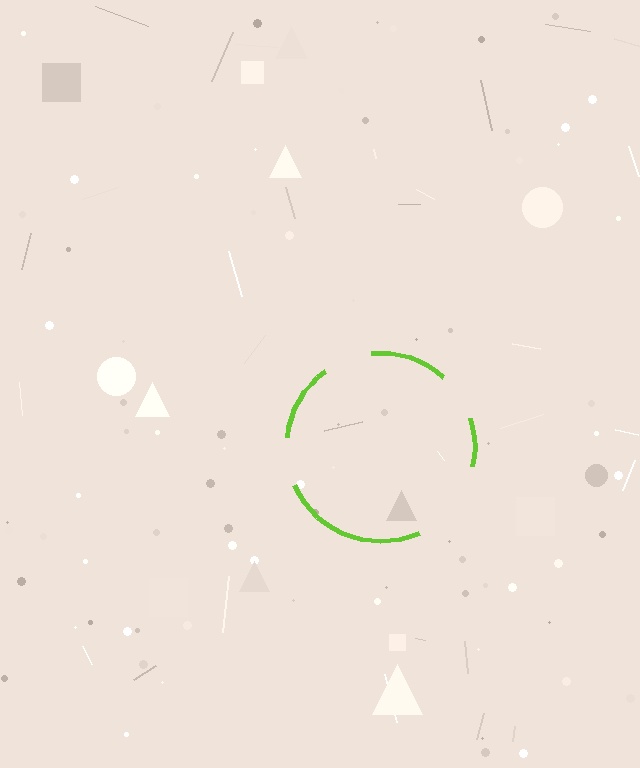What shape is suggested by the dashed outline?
The dashed outline suggests a circle.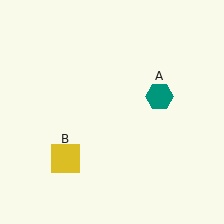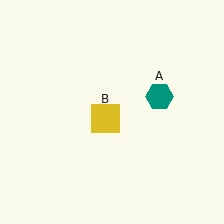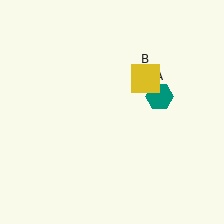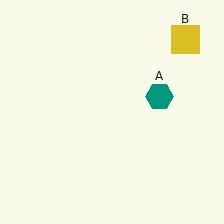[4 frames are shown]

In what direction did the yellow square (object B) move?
The yellow square (object B) moved up and to the right.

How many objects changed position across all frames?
1 object changed position: yellow square (object B).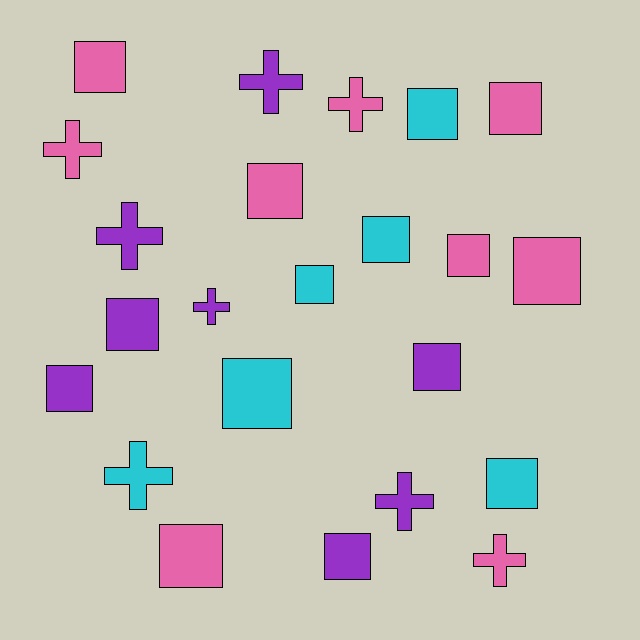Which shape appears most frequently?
Square, with 15 objects.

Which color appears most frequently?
Pink, with 9 objects.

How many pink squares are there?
There are 6 pink squares.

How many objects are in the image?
There are 23 objects.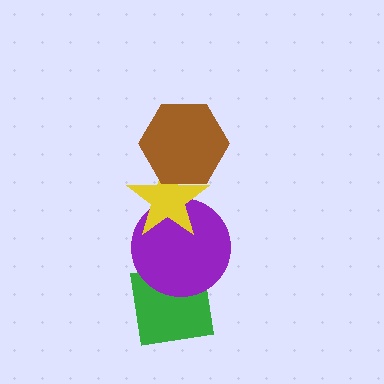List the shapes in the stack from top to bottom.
From top to bottom: the brown hexagon, the yellow star, the purple circle, the green square.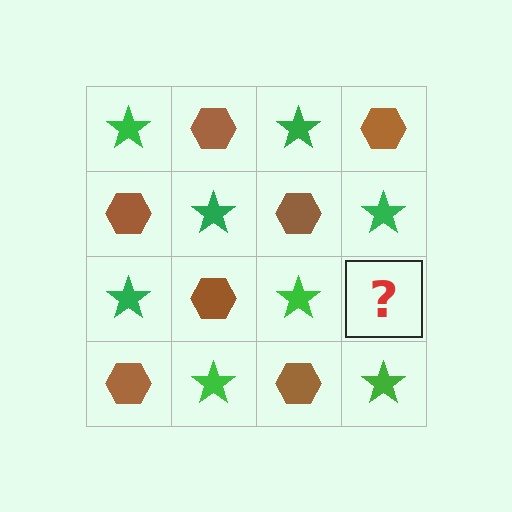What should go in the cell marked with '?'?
The missing cell should contain a brown hexagon.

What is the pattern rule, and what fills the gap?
The rule is that it alternates green star and brown hexagon in a checkerboard pattern. The gap should be filled with a brown hexagon.